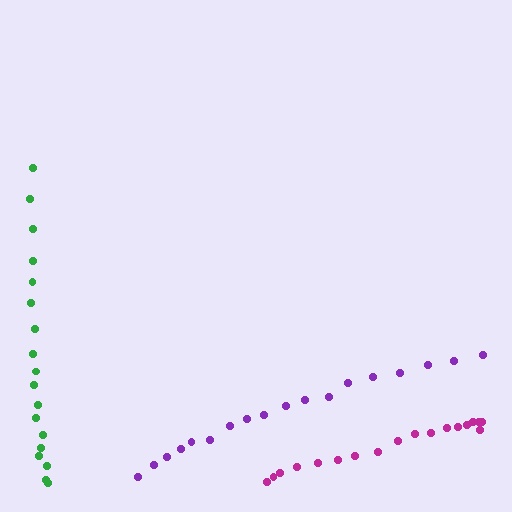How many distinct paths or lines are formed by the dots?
There are 3 distinct paths.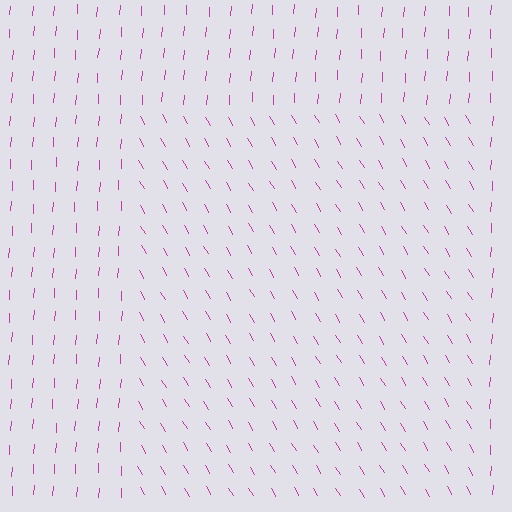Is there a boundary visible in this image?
Yes, there is a texture boundary formed by a change in line orientation.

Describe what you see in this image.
The image is filled with small magenta line segments. A rectangle region in the image has lines oriented differently from the surrounding lines, creating a visible texture boundary.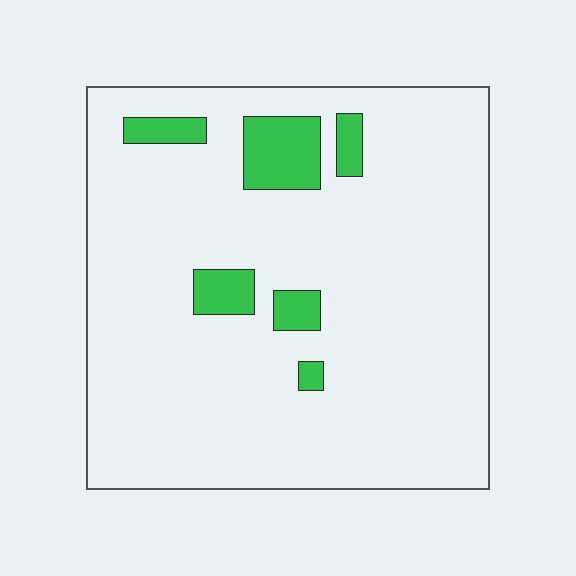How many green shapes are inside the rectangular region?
6.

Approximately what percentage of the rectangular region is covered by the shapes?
Approximately 10%.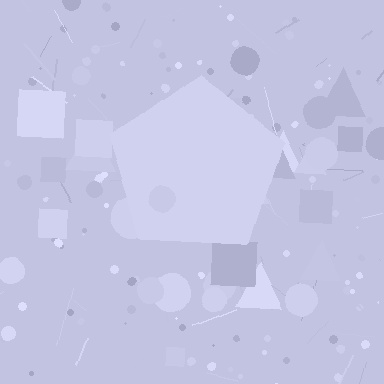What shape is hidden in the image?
A pentagon is hidden in the image.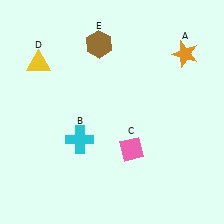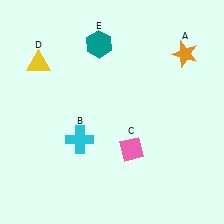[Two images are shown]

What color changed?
The hexagon (E) changed from brown in Image 1 to teal in Image 2.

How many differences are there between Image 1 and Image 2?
There is 1 difference between the two images.